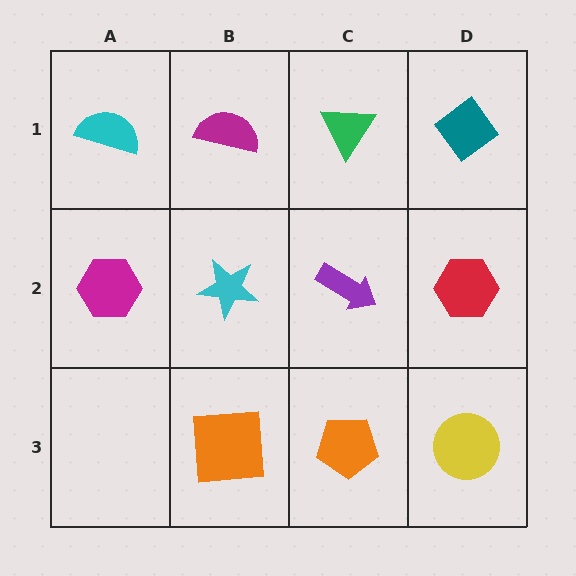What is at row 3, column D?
A yellow circle.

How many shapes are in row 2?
4 shapes.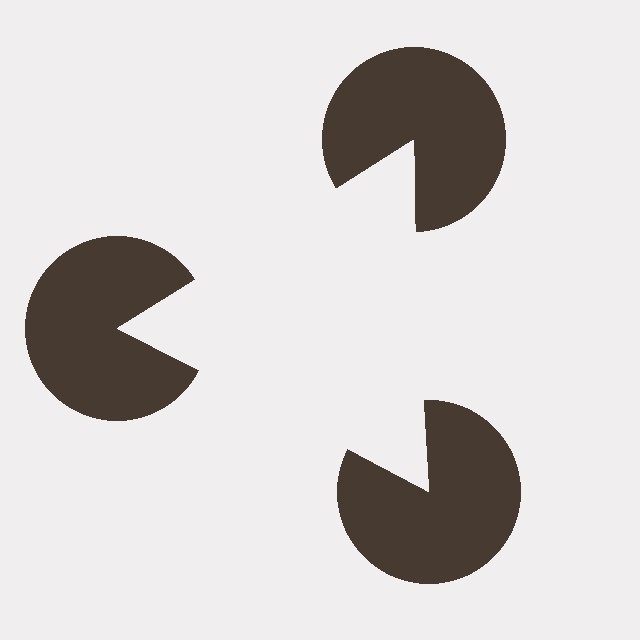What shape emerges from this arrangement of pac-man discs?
An illusory triangle — its edges are inferred from the aligned wedge cuts in the pac-man discs, not physically drawn.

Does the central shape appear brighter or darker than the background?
It typically appears slightly brighter than the background, even though no actual brightness change is drawn.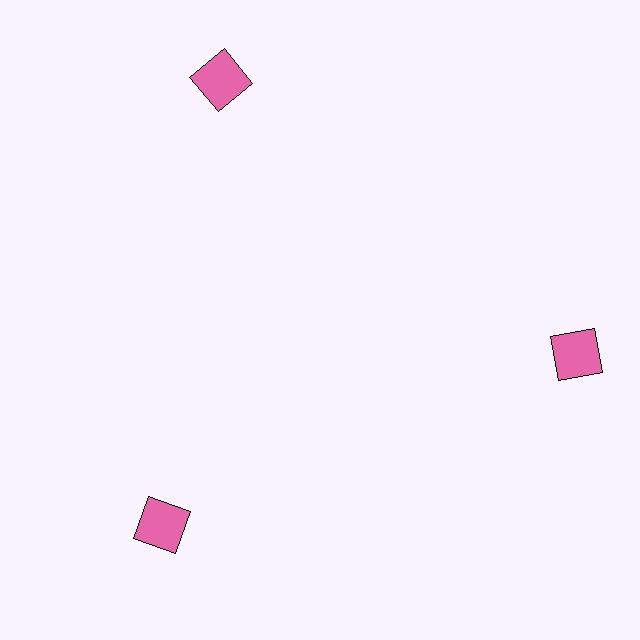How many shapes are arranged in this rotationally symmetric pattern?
There are 3 shapes, arranged in 3 groups of 1.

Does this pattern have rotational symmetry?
Yes, this pattern has 3-fold rotational symmetry. It looks the same after rotating 120 degrees around the center.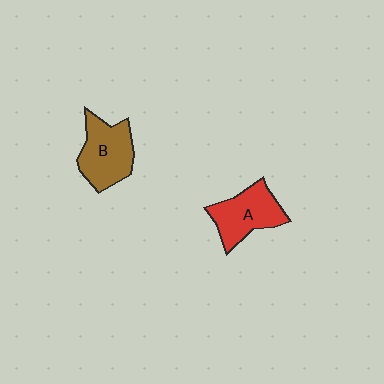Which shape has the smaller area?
Shape A (red).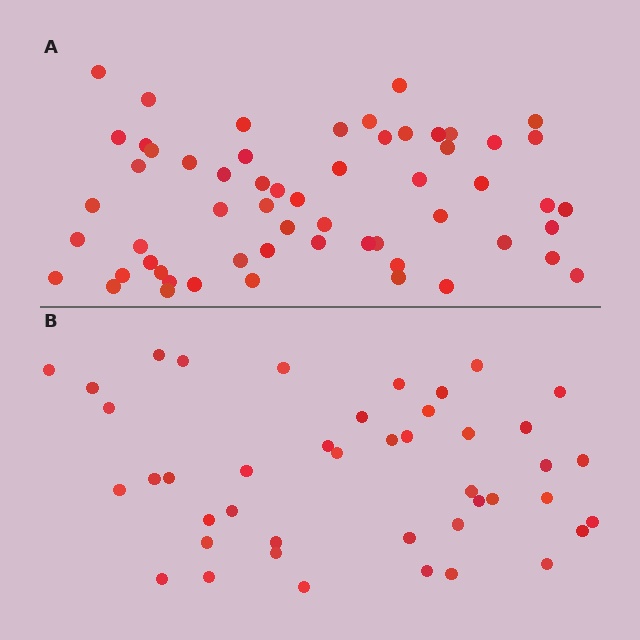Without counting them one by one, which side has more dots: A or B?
Region A (the top region) has more dots.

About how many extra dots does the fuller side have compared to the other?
Region A has approximately 15 more dots than region B.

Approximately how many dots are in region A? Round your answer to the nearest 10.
About 60 dots. (The exact count is 58, which rounds to 60.)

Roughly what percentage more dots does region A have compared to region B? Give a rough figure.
About 35% more.